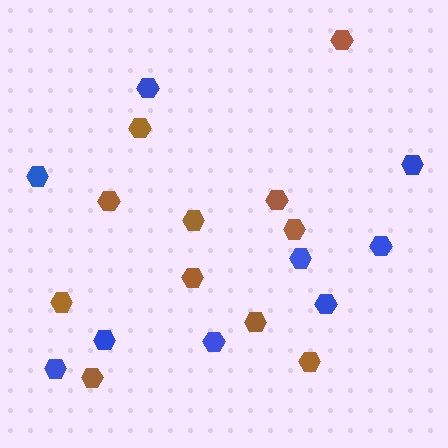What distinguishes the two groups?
There are 2 groups: one group of blue hexagons (9) and one group of brown hexagons (11).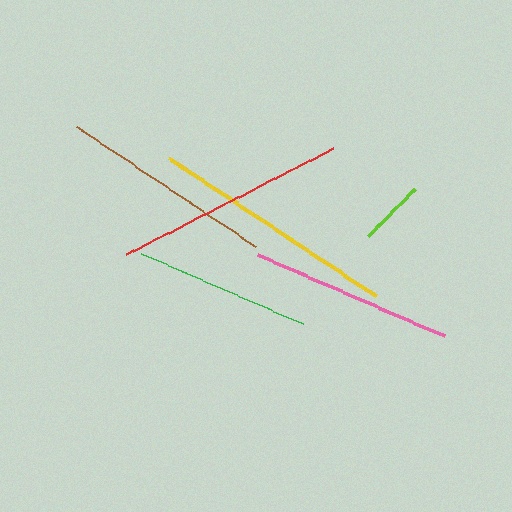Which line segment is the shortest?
The lime line is the shortest at approximately 68 pixels.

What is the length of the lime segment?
The lime segment is approximately 68 pixels long.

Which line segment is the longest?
The yellow line is the longest at approximately 249 pixels.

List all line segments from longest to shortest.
From longest to shortest: yellow, red, brown, pink, green, lime.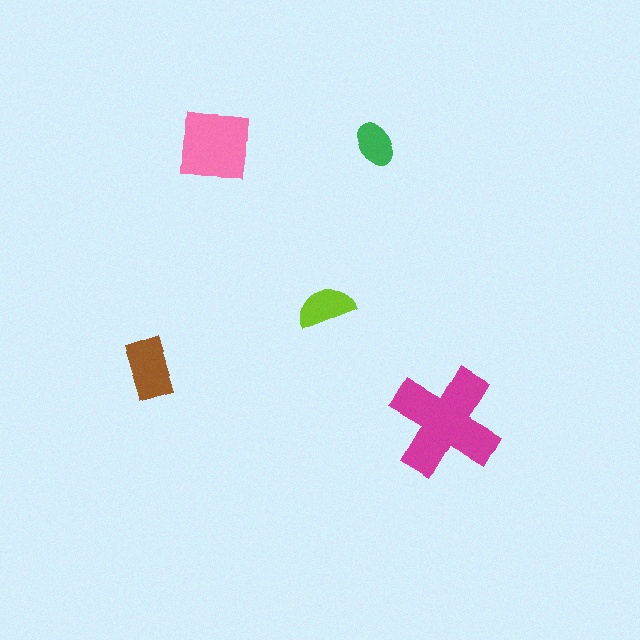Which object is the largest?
The magenta cross.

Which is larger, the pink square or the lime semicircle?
The pink square.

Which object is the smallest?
The green ellipse.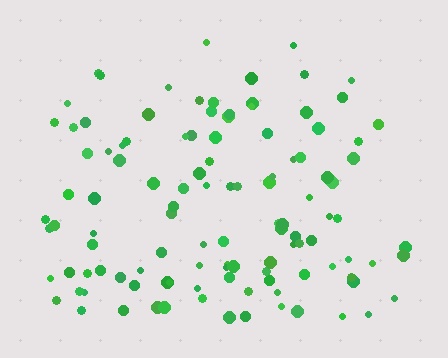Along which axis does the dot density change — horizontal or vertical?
Vertical.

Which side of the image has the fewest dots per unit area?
The top.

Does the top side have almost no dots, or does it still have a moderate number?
Still a moderate number, just noticeably fewer than the bottom.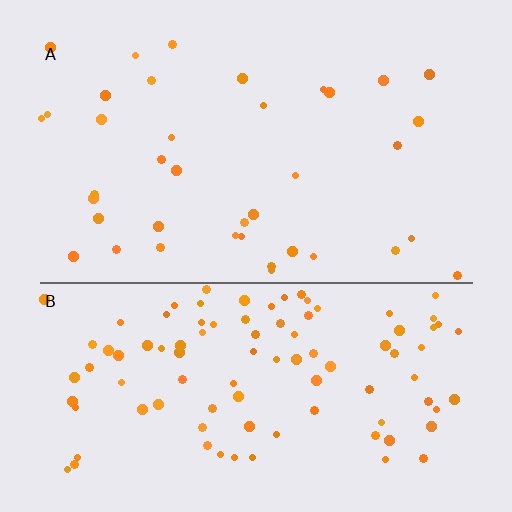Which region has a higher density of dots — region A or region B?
B (the bottom).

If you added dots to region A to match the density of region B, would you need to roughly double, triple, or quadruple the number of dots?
Approximately triple.